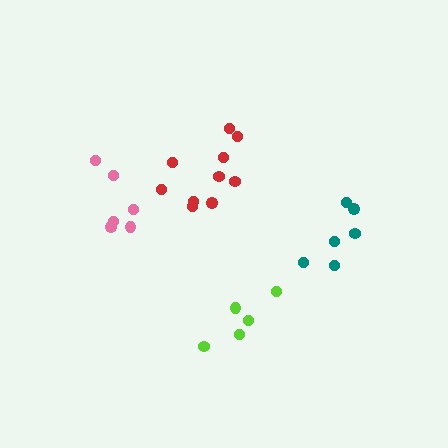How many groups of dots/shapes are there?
There are 4 groups.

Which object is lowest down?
The lime cluster is bottommost.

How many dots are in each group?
Group 1: 5 dots, Group 2: 10 dots, Group 3: 6 dots, Group 4: 6 dots (27 total).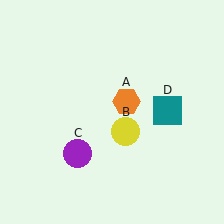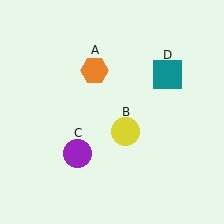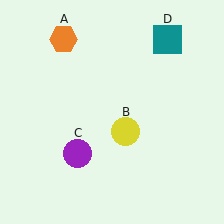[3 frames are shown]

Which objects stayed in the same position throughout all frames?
Yellow circle (object B) and purple circle (object C) remained stationary.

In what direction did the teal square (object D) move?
The teal square (object D) moved up.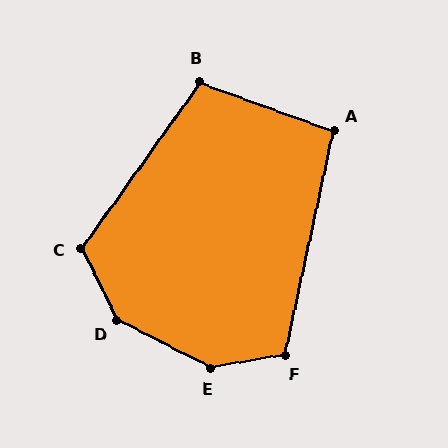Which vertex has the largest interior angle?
E, at approximately 143 degrees.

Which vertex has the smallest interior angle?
A, at approximately 98 degrees.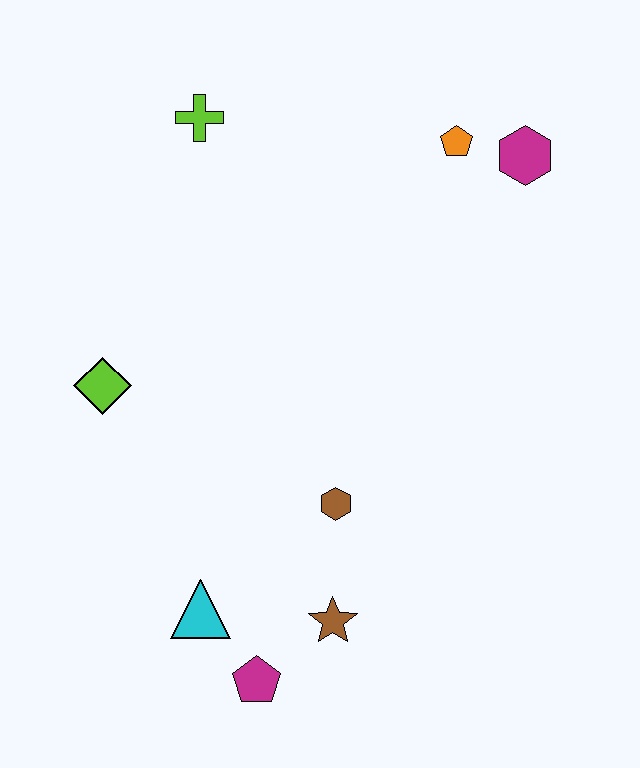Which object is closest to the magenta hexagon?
The orange pentagon is closest to the magenta hexagon.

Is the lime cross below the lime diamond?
No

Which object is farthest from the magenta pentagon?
The magenta hexagon is farthest from the magenta pentagon.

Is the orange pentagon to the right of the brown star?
Yes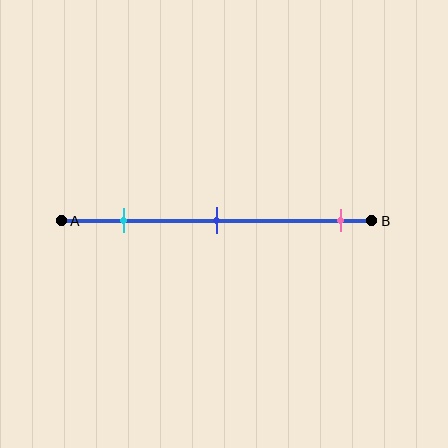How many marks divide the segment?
There are 3 marks dividing the segment.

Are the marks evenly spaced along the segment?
No, the marks are not evenly spaced.